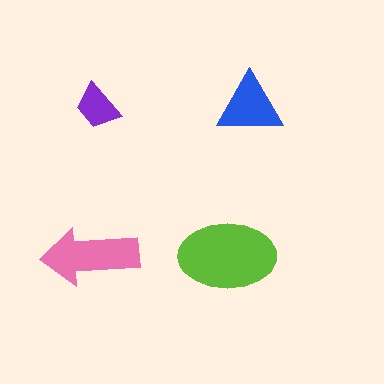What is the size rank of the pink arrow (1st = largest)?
2nd.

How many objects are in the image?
There are 4 objects in the image.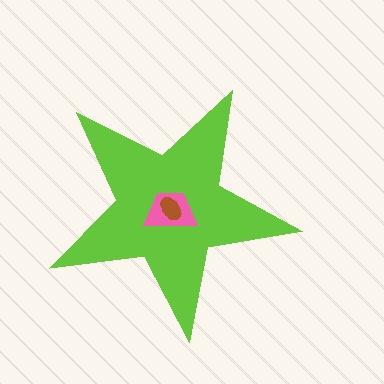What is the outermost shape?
The lime star.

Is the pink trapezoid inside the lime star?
Yes.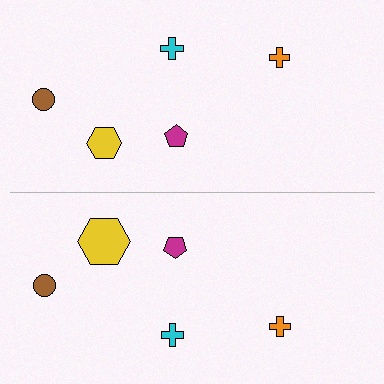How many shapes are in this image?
There are 10 shapes in this image.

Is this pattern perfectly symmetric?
No, the pattern is not perfectly symmetric. The yellow hexagon on the bottom side has a different size than its mirror counterpart.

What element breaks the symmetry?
The yellow hexagon on the bottom side has a different size than its mirror counterpart.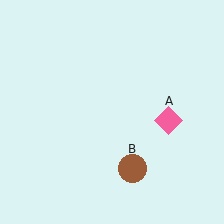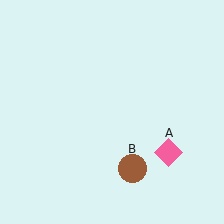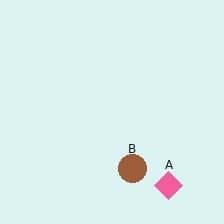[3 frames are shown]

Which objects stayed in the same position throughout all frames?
Brown circle (object B) remained stationary.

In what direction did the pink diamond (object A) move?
The pink diamond (object A) moved down.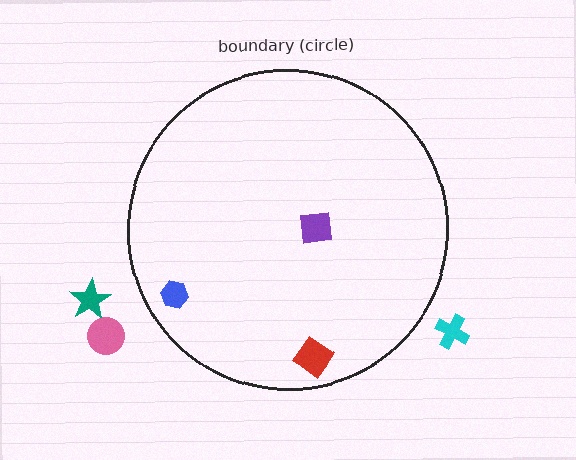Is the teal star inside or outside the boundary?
Outside.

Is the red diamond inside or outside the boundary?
Inside.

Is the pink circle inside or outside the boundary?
Outside.